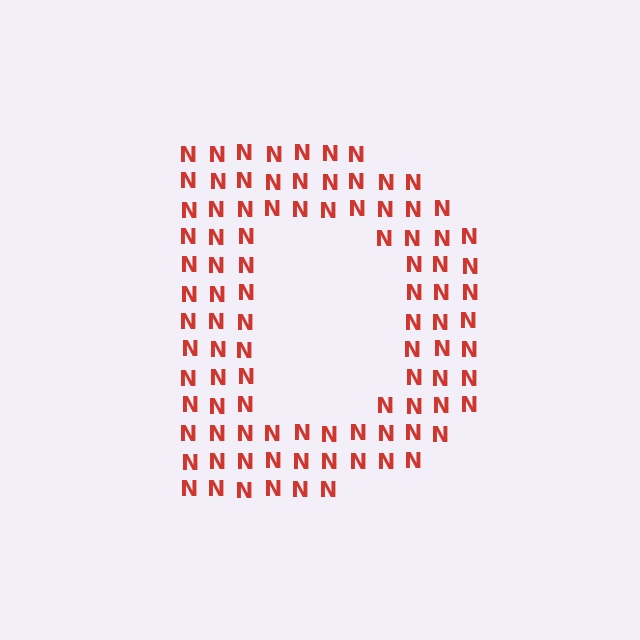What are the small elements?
The small elements are letter N's.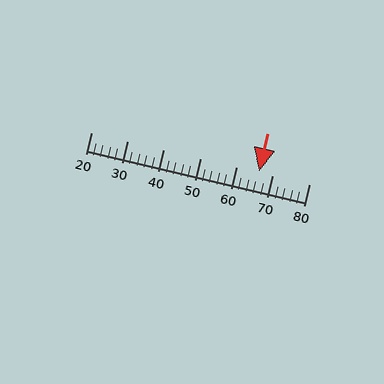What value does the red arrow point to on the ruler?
The red arrow points to approximately 66.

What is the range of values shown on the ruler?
The ruler shows values from 20 to 80.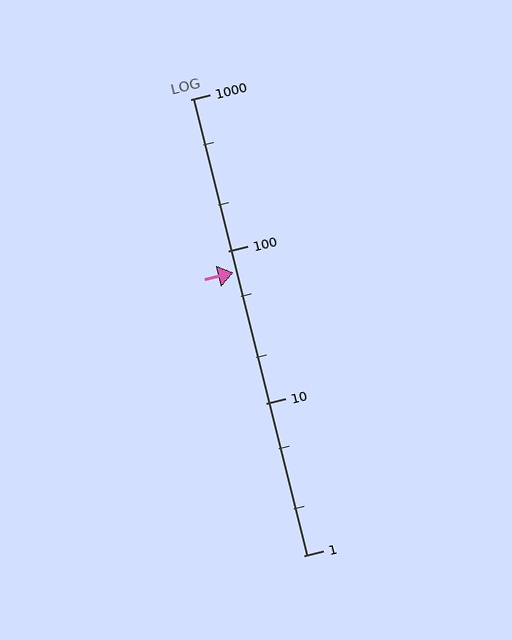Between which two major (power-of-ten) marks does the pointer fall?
The pointer is between 10 and 100.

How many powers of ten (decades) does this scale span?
The scale spans 3 decades, from 1 to 1000.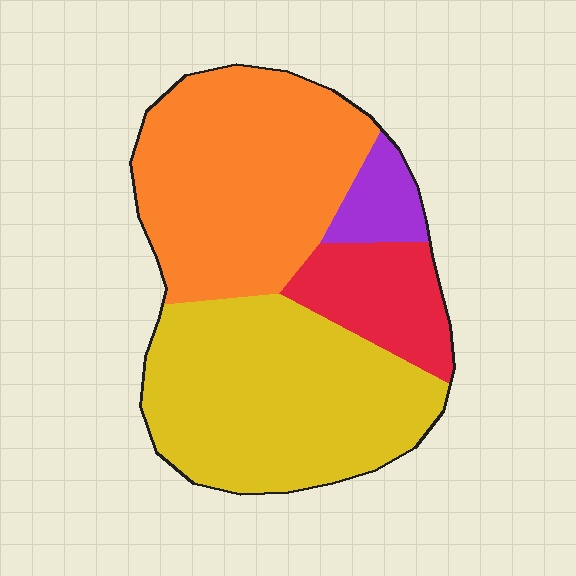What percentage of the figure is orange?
Orange takes up between a quarter and a half of the figure.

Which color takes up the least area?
Purple, at roughly 5%.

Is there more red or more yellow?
Yellow.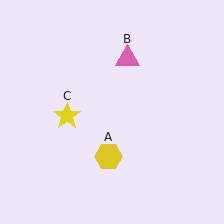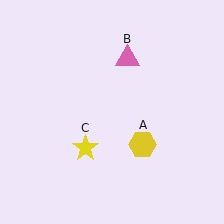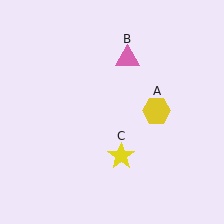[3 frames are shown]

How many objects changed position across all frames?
2 objects changed position: yellow hexagon (object A), yellow star (object C).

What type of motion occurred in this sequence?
The yellow hexagon (object A), yellow star (object C) rotated counterclockwise around the center of the scene.